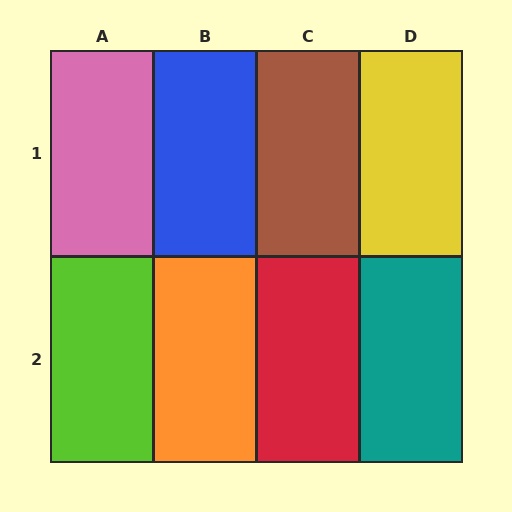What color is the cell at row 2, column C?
Red.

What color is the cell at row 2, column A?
Lime.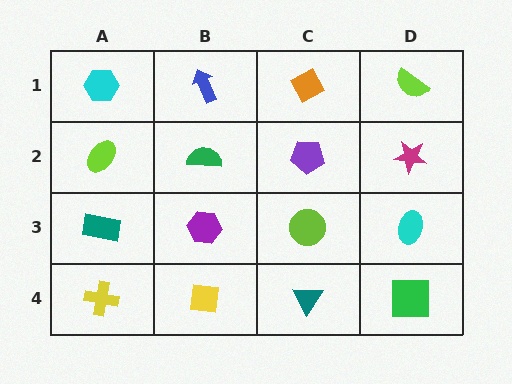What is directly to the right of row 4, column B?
A teal triangle.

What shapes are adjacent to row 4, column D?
A cyan ellipse (row 3, column D), a teal triangle (row 4, column C).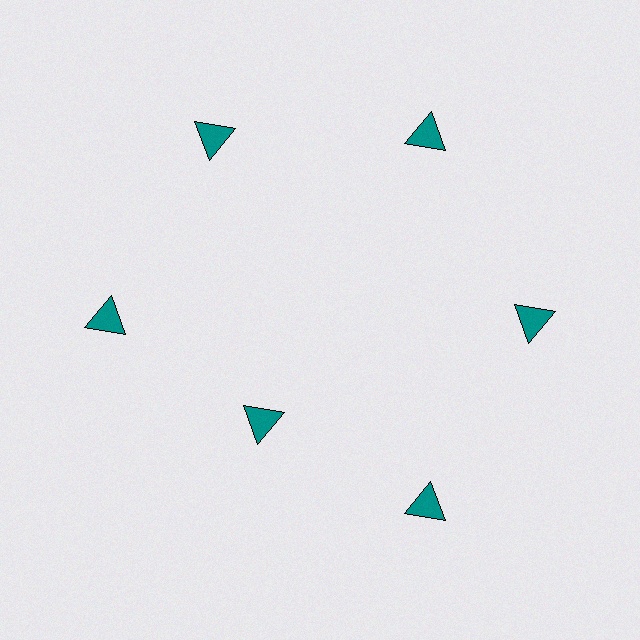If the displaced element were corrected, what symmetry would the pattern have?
It would have 6-fold rotational symmetry — the pattern would map onto itself every 60 degrees.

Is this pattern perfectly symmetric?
No. The 6 teal triangles are arranged in a ring, but one element near the 7 o'clock position is pulled inward toward the center, breaking the 6-fold rotational symmetry.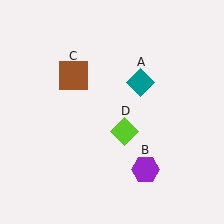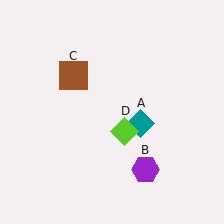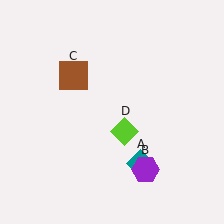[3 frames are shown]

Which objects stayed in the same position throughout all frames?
Purple hexagon (object B) and brown square (object C) and lime diamond (object D) remained stationary.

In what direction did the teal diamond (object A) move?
The teal diamond (object A) moved down.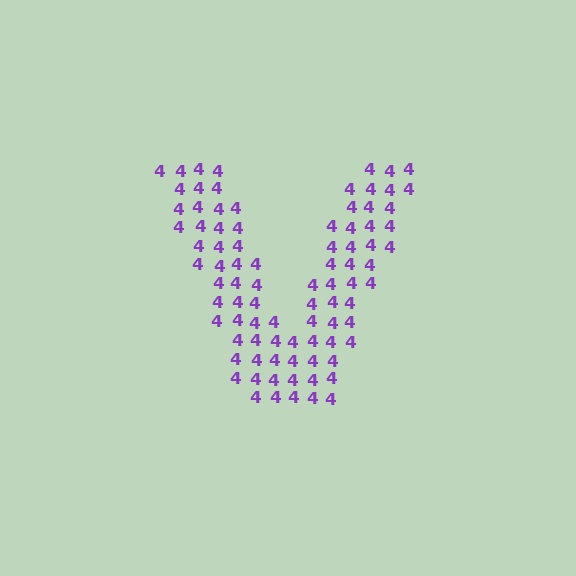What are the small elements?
The small elements are digit 4's.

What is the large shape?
The large shape is the letter V.